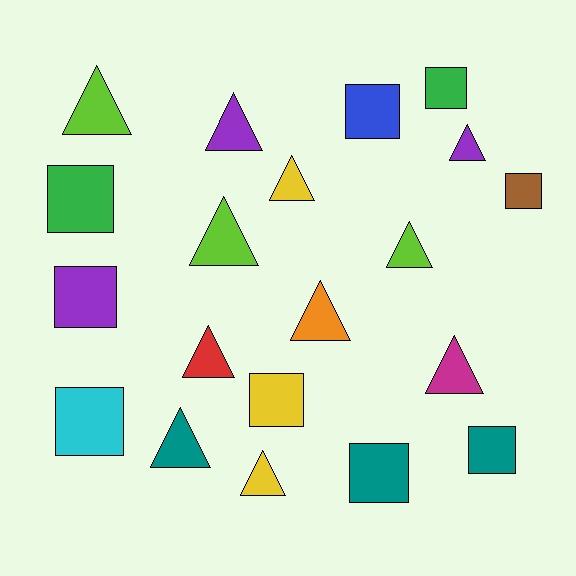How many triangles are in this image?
There are 11 triangles.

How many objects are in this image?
There are 20 objects.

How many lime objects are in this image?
There are 3 lime objects.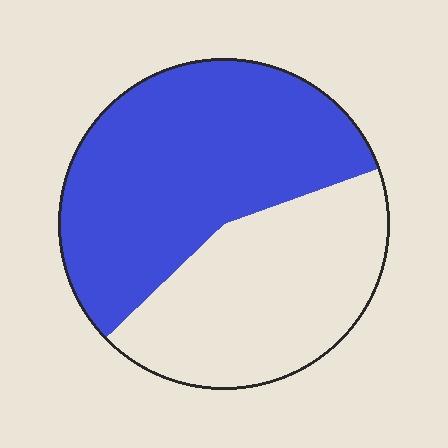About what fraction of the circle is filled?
About three fifths (3/5).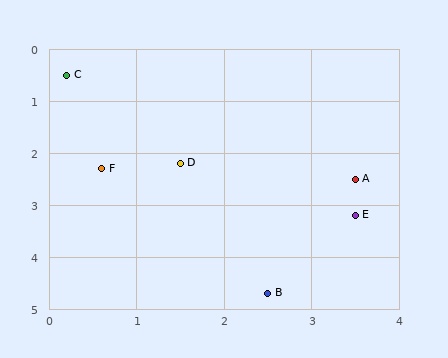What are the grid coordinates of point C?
Point C is at approximately (0.2, 0.5).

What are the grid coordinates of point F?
Point F is at approximately (0.6, 2.3).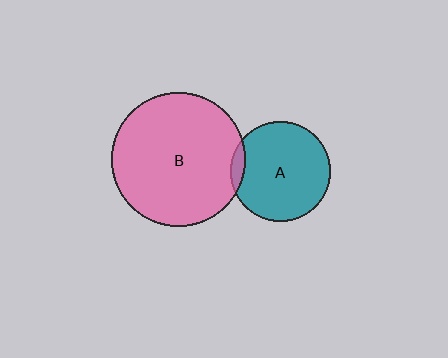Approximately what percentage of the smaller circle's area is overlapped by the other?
Approximately 5%.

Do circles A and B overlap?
Yes.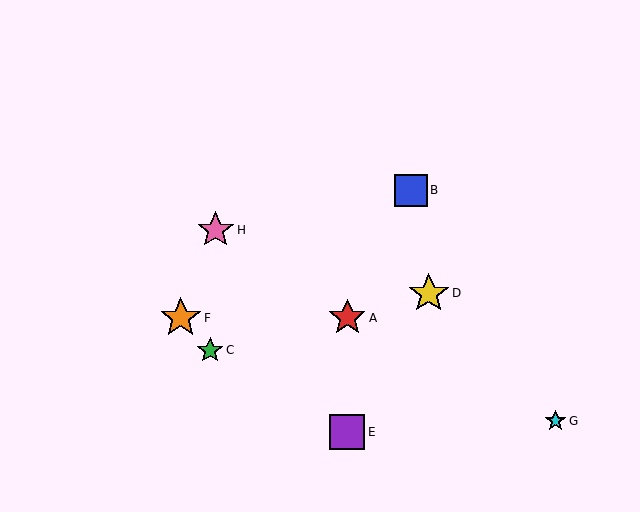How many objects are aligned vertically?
2 objects (A, E) are aligned vertically.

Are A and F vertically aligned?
No, A is at x≈347 and F is at x≈181.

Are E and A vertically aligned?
Yes, both are at x≈347.